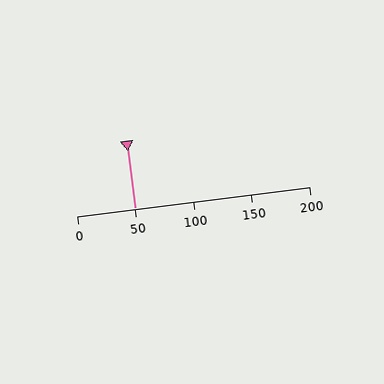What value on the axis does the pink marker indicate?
The marker indicates approximately 50.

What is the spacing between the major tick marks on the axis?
The major ticks are spaced 50 apart.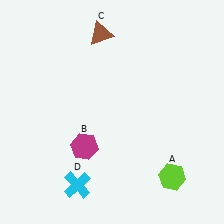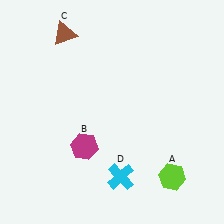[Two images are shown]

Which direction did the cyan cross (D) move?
The cyan cross (D) moved right.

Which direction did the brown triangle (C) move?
The brown triangle (C) moved left.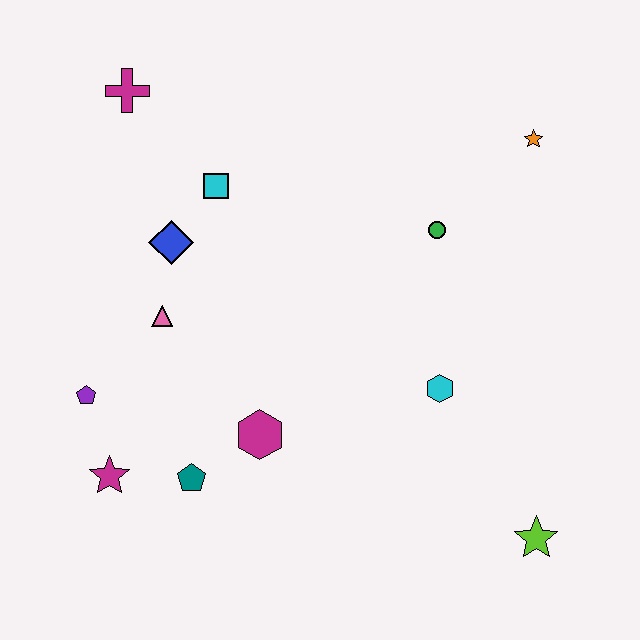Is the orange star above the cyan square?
Yes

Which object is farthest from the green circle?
The magenta star is farthest from the green circle.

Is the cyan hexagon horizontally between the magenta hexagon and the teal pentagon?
No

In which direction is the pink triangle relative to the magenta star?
The pink triangle is above the magenta star.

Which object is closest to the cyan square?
The blue diamond is closest to the cyan square.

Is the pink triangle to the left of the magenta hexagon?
Yes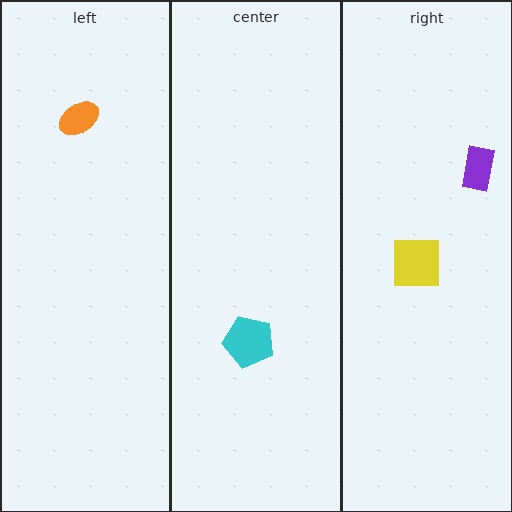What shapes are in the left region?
The orange ellipse.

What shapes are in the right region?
The purple rectangle, the yellow square.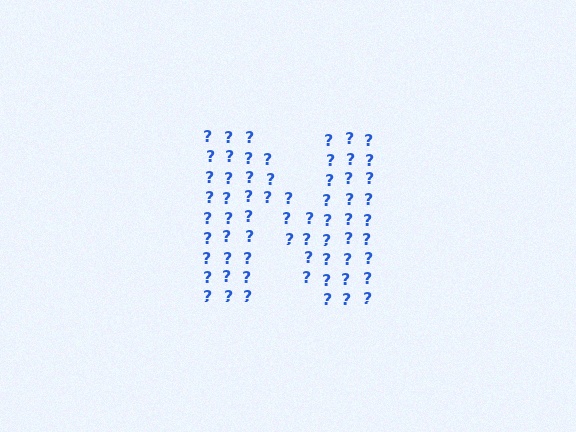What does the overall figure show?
The overall figure shows the letter N.